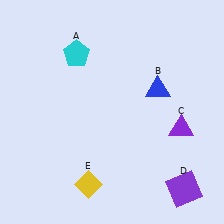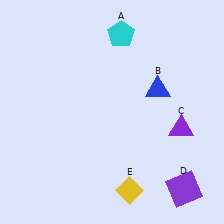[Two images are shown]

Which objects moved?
The objects that moved are: the cyan pentagon (A), the yellow diamond (E).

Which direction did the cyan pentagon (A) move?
The cyan pentagon (A) moved right.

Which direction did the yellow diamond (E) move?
The yellow diamond (E) moved right.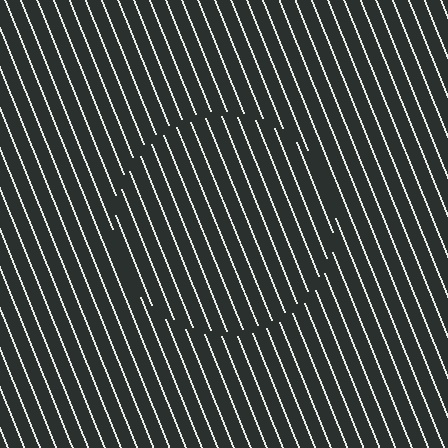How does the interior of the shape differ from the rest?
The interior of the shape contains the same grating, shifted by half a period — the contour is defined by the phase discontinuity where line-ends from the inner and outer gratings abut.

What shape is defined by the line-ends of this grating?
An illusory circle. The interior of the shape contains the same grating, shifted by half a period — the contour is defined by the phase discontinuity where line-ends from the inner and outer gratings abut.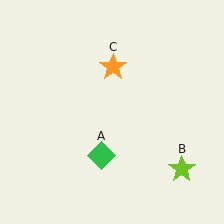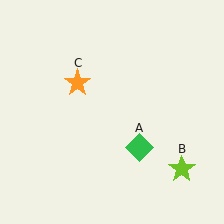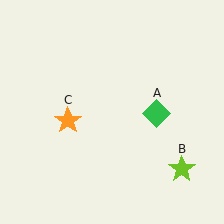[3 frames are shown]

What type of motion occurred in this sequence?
The green diamond (object A), orange star (object C) rotated counterclockwise around the center of the scene.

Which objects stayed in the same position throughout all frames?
Lime star (object B) remained stationary.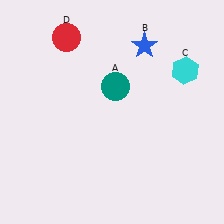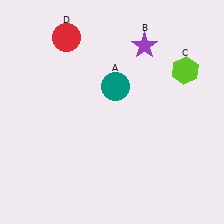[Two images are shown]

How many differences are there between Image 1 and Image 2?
There are 2 differences between the two images.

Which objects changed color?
B changed from blue to purple. C changed from cyan to lime.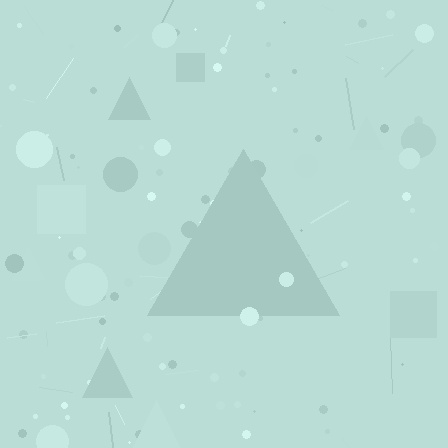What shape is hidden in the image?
A triangle is hidden in the image.